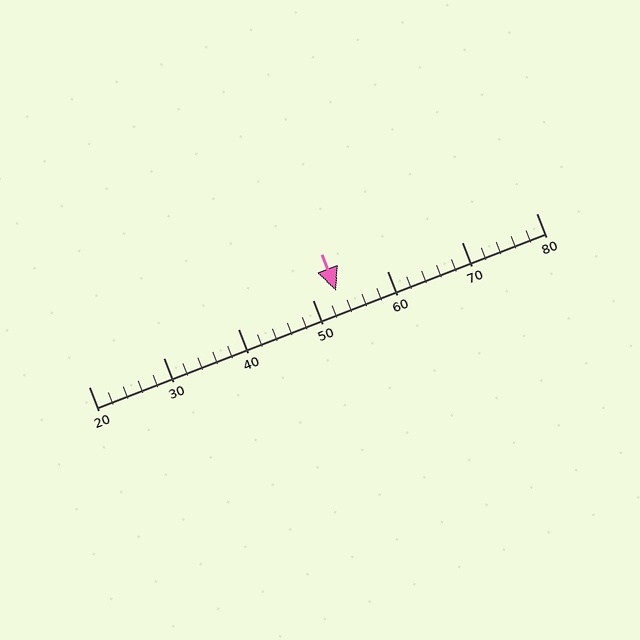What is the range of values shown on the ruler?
The ruler shows values from 20 to 80.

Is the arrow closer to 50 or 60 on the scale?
The arrow is closer to 50.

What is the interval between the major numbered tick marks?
The major tick marks are spaced 10 units apart.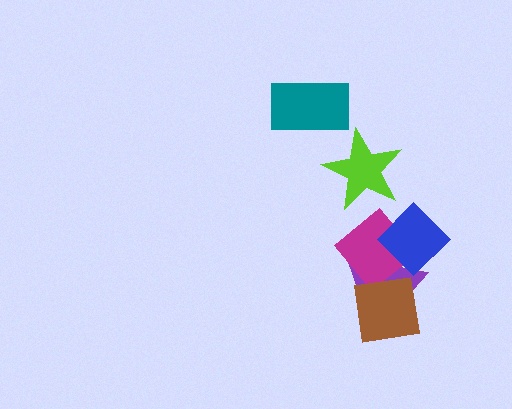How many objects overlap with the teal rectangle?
0 objects overlap with the teal rectangle.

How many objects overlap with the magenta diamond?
3 objects overlap with the magenta diamond.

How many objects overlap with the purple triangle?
3 objects overlap with the purple triangle.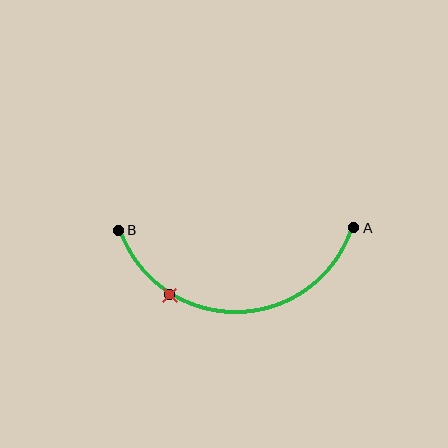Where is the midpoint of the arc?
The arc midpoint is the point on the curve farthest from the straight line joining A and B. It sits below that line.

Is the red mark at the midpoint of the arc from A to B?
No. The red mark lies on the arc but is closer to endpoint B. The arc midpoint would be at the point on the curve equidistant along the arc from both A and B.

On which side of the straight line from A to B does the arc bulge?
The arc bulges below the straight line connecting A and B.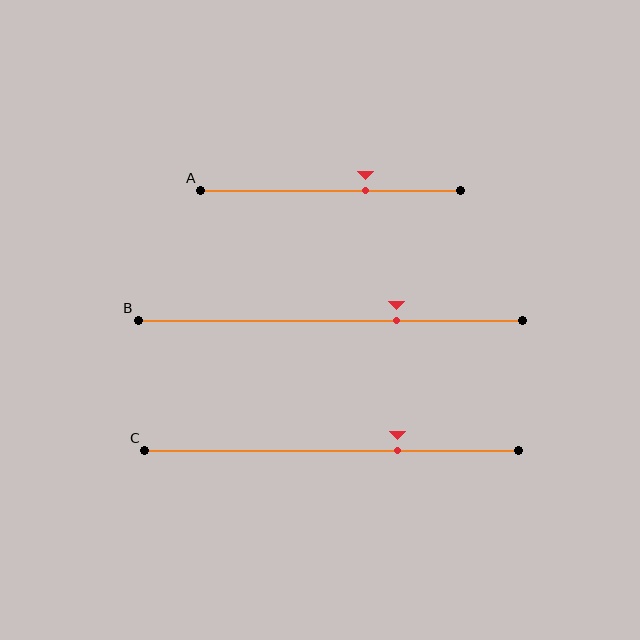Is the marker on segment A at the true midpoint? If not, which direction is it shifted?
No, the marker on segment A is shifted to the right by about 13% of the segment length.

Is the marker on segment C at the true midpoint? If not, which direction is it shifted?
No, the marker on segment C is shifted to the right by about 18% of the segment length.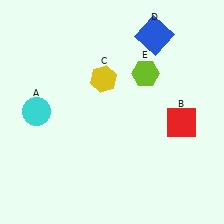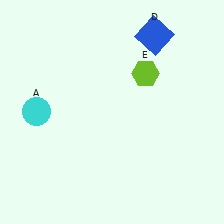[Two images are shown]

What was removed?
The red square (B), the yellow hexagon (C) were removed in Image 2.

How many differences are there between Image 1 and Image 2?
There are 2 differences between the two images.